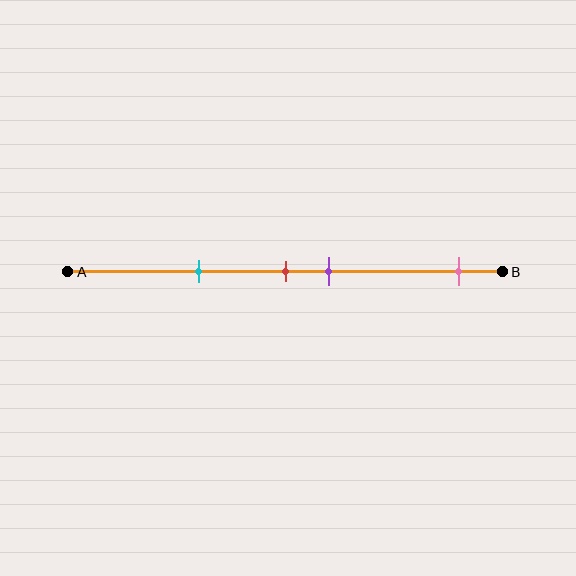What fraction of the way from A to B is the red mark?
The red mark is approximately 50% (0.5) of the way from A to B.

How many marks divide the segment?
There are 4 marks dividing the segment.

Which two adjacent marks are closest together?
The red and purple marks are the closest adjacent pair.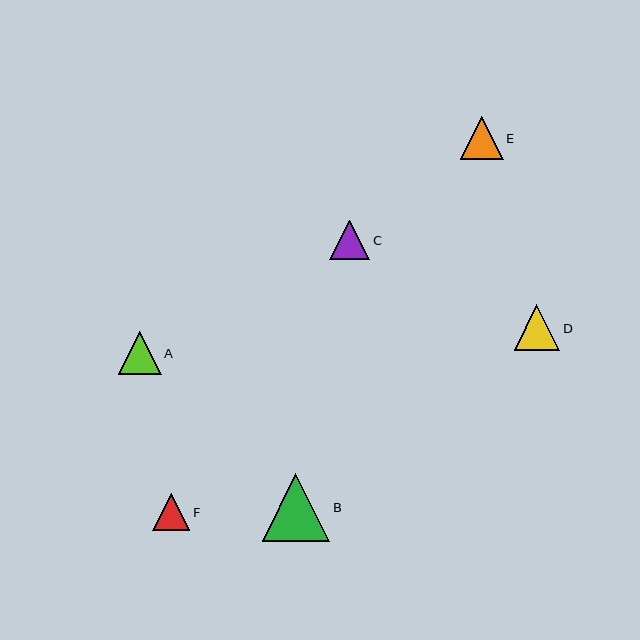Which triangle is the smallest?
Triangle F is the smallest with a size of approximately 37 pixels.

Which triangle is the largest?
Triangle B is the largest with a size of approximately 67 pixels.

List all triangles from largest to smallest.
From largest to smallest: B, D, A, E, C, F.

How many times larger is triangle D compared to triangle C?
Triangle D is approximately 1.1 times the size of triangle C.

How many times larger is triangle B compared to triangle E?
Triangle B is approximately 1.6 times the size of triangle E.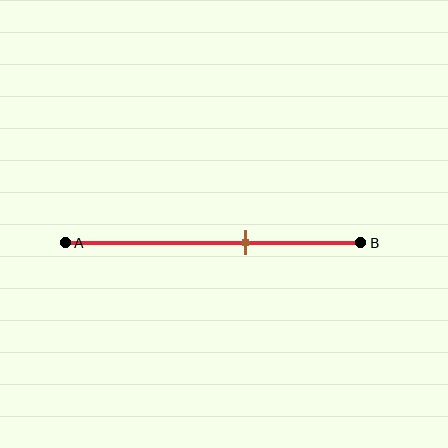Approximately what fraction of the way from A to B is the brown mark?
The brown mark is approximately 60% of the way from A to B.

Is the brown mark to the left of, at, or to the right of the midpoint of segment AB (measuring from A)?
The brown mark is to the right of the midpoint of segment AB.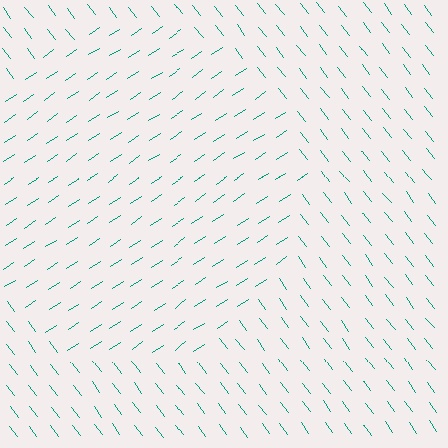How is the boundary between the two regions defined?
The boundary is defined purely by a change in line orientation (approximately 86 degrees difference). All lines are the same color and thickness.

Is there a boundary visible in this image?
Yes, there is a texture boundary formed by a change in line orientation.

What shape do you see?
I see a circle.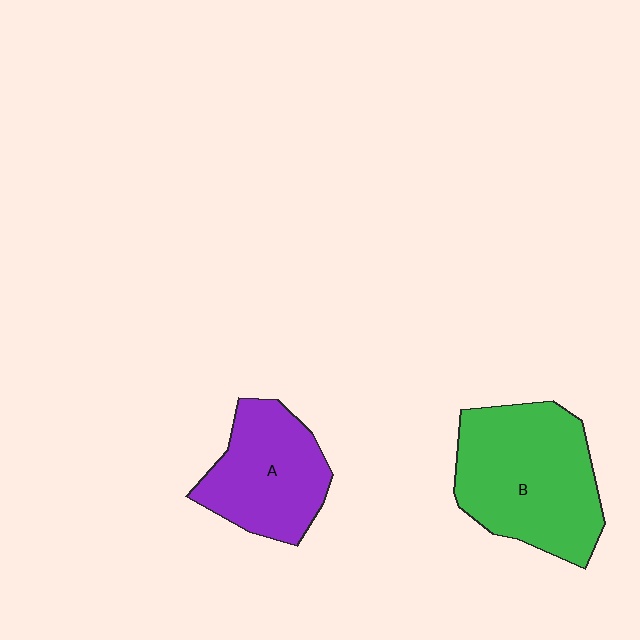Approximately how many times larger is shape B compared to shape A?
Approximately 1.4 times.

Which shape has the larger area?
Shape B (green).